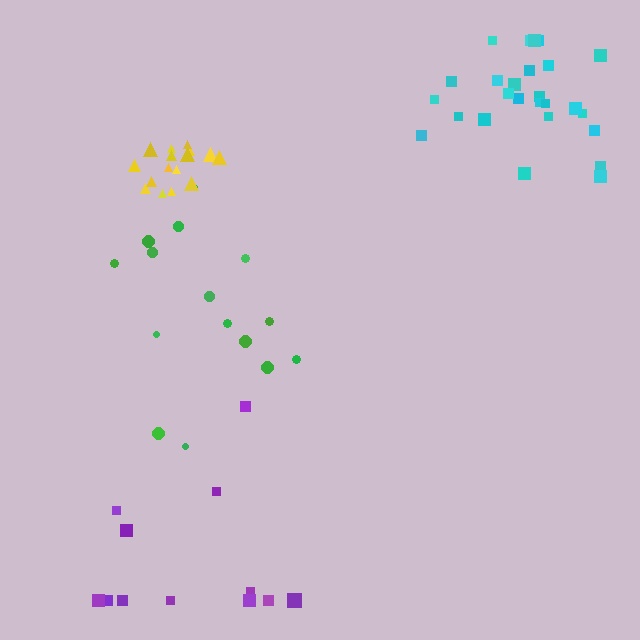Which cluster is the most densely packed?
Yellow.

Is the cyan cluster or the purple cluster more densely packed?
Cyan.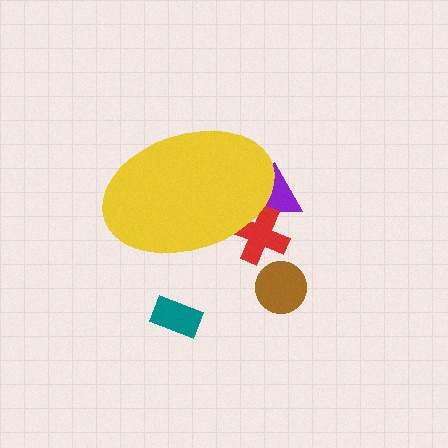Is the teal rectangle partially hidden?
No, the teal rectangle is fully visible.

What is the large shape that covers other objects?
A yellow ellipse.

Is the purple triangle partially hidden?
Yes, the purple triangle is partially hidden behind the yellow ellipse.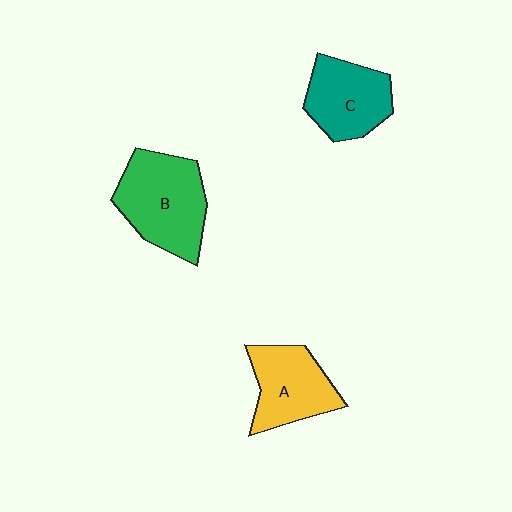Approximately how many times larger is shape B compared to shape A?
Approximately 1.3 times.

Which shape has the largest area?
Shape B (green).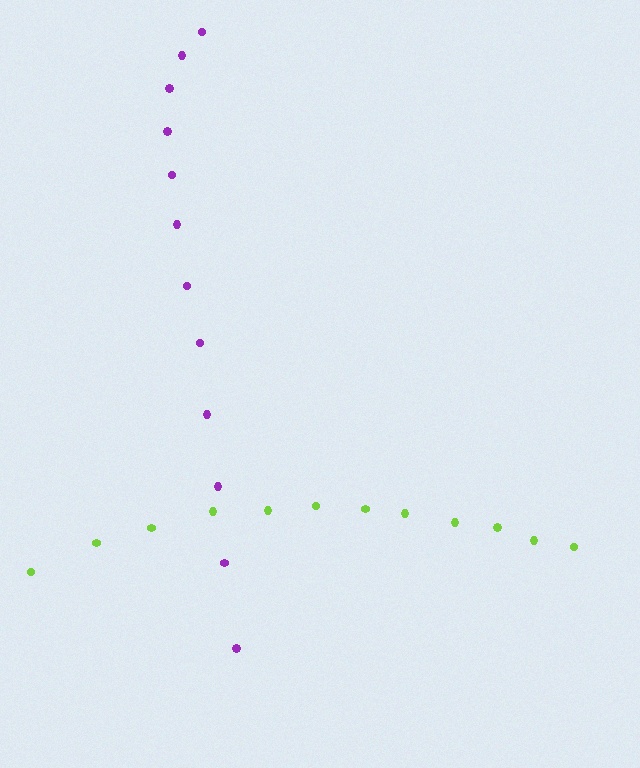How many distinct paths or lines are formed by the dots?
There are 2 distinct paths.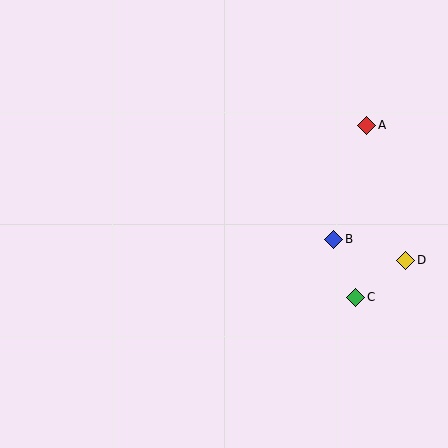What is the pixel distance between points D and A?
The distance between D and A is 141 pixels.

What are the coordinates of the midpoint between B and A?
The midpoint between B and A is at (350, 182).